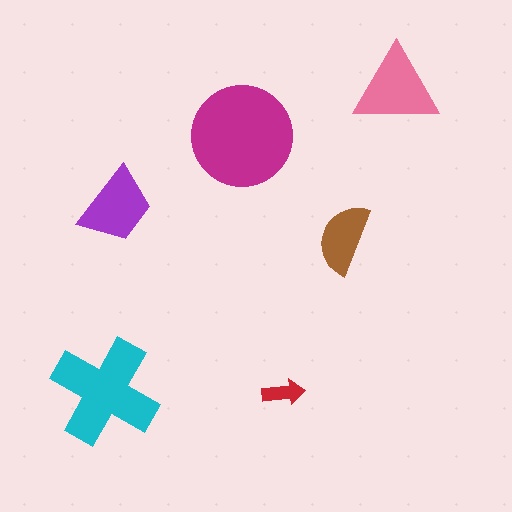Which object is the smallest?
The red arrow.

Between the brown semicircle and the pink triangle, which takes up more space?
The pink triangle.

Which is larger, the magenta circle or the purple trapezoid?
The magenta circle.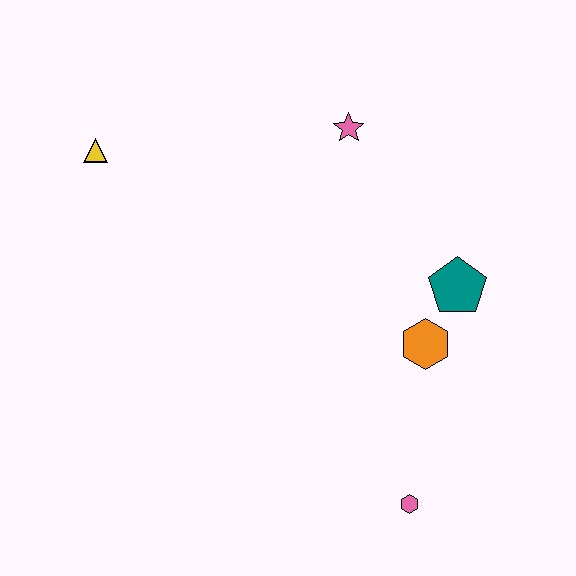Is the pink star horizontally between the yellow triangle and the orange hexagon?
Yes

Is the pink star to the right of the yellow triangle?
Yes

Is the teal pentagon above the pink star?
No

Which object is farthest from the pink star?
The pink hexagon is farthest from the pink star.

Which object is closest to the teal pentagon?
The orange hexagon is closest to the teal pentagon.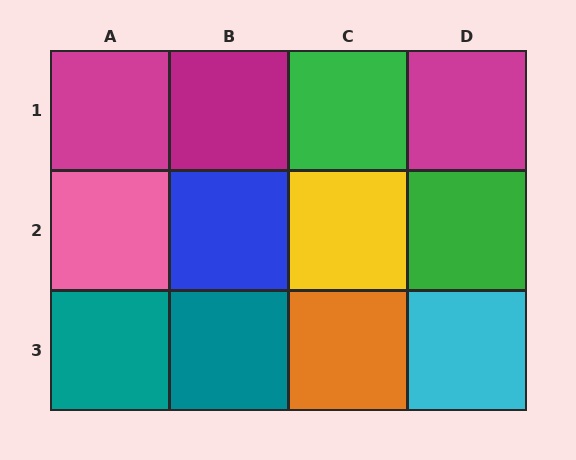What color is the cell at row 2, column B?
Blue.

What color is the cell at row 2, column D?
Green.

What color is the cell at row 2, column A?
Pink.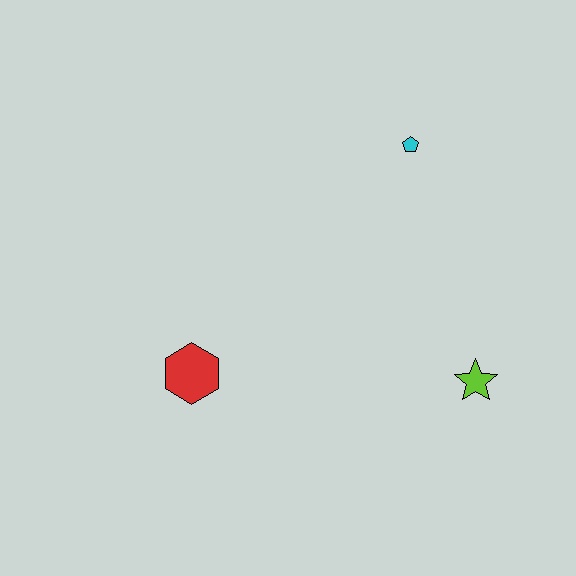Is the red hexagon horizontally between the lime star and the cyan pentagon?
No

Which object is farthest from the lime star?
The red hexagon is farthest from the lime star.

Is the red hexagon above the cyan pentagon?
No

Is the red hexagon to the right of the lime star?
No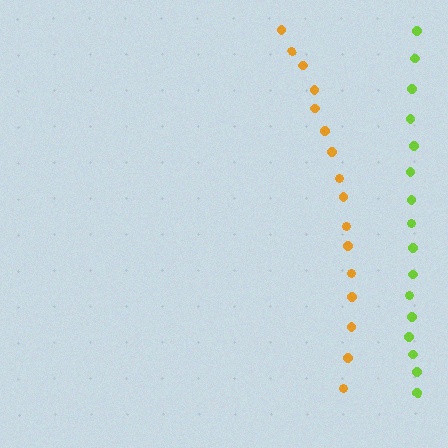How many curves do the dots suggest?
There are 2 distinct paths.